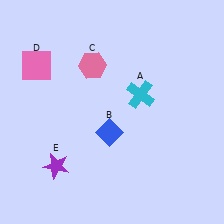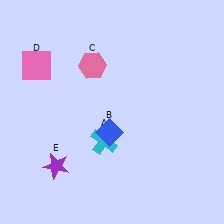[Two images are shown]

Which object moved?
The cyan cross (A) moved down.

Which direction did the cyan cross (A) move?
The cyan cross (A) moved down.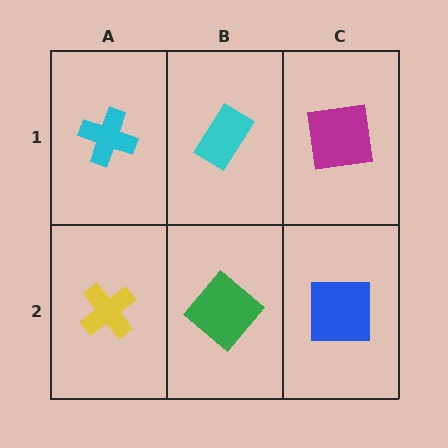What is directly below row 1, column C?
A blue square.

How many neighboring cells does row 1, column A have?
2.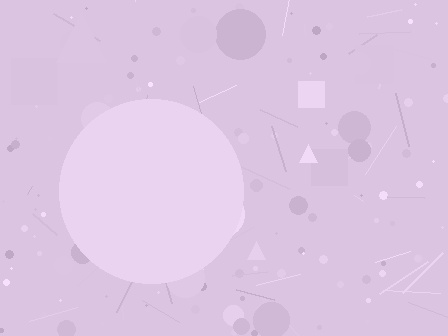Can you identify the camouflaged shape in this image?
The camouflaged shape is a circle.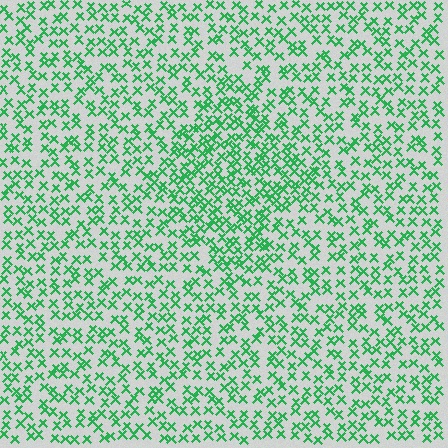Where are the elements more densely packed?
The elements are more densely packed inside the diamond boundary.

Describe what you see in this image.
The image contains small green elements arranged at two different densities. A diamond-shaped region is visible where the elements are more densely packed than the surrounding area.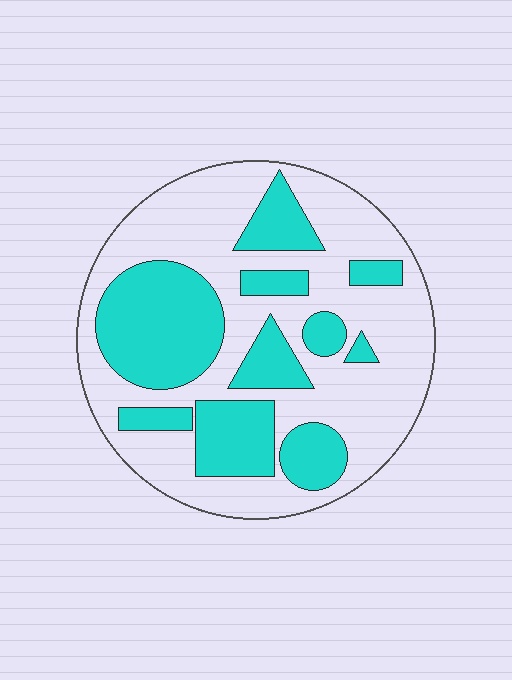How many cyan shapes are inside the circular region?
10.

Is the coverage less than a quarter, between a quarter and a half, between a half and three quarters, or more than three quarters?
Between a quarter and a half.